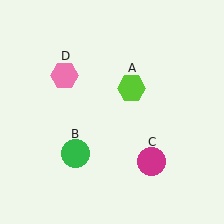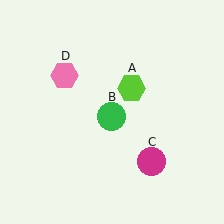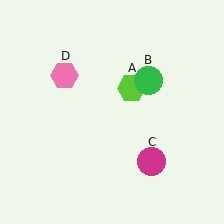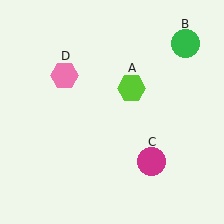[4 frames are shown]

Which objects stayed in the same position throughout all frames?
Lime hexagon (object A) and magenta circle (object C) and pink hexagon (object D) remained stationary.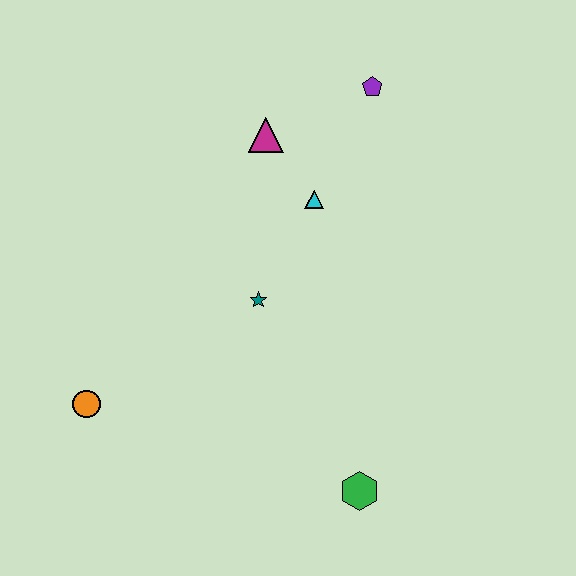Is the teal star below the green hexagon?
No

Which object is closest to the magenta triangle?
The cyan triangle is closest to the magenta triangle.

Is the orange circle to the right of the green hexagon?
No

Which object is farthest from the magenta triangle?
The green hexagon is farthest from the magenta triangle.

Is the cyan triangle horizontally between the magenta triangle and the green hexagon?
Yes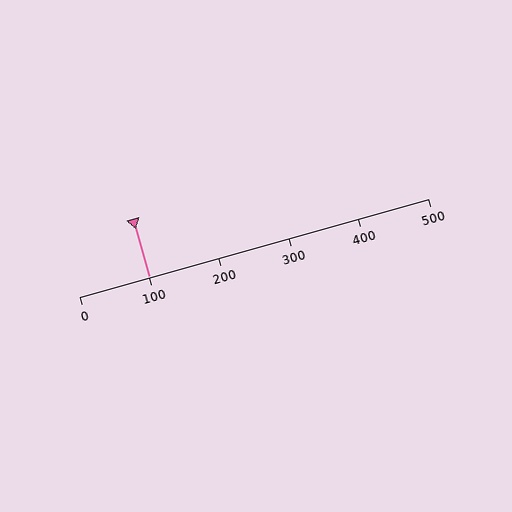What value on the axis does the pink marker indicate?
The marker indicates approximately 100.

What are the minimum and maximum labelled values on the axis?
The axis runs from 0 to 500.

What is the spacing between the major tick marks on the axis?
The major ticks are spaced 100 apart.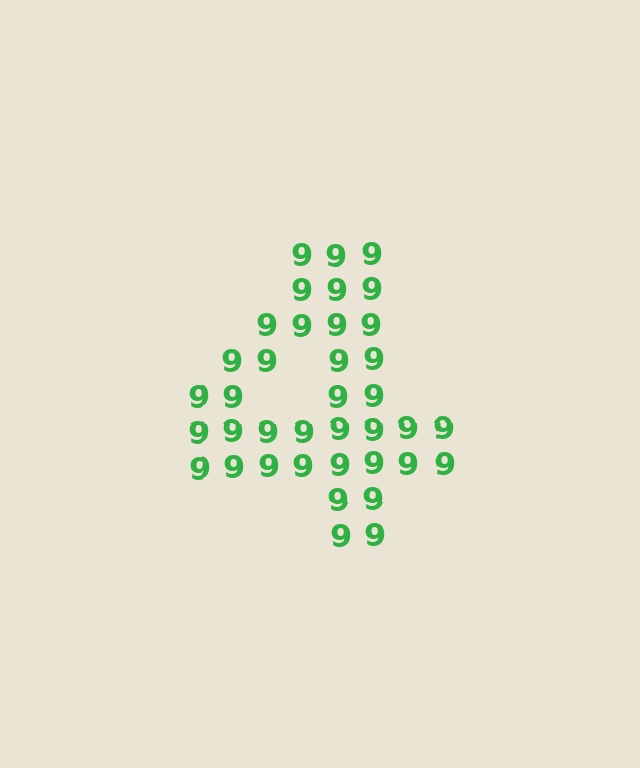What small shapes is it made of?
It is made of small digit 9's.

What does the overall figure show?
The overall figure shows the digit 4.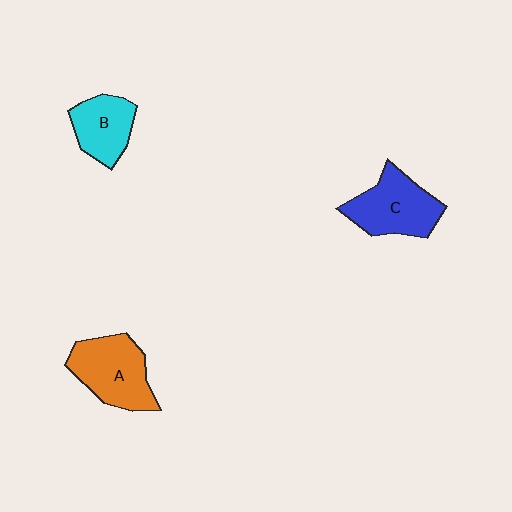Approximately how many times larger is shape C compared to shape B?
Approximately 1.3 times.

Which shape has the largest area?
Shape A (orange).